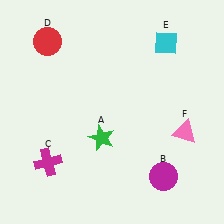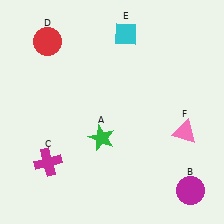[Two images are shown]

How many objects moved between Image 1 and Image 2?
2 objects moved between the two images.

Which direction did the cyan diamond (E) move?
The cyan diamond (E) moved left.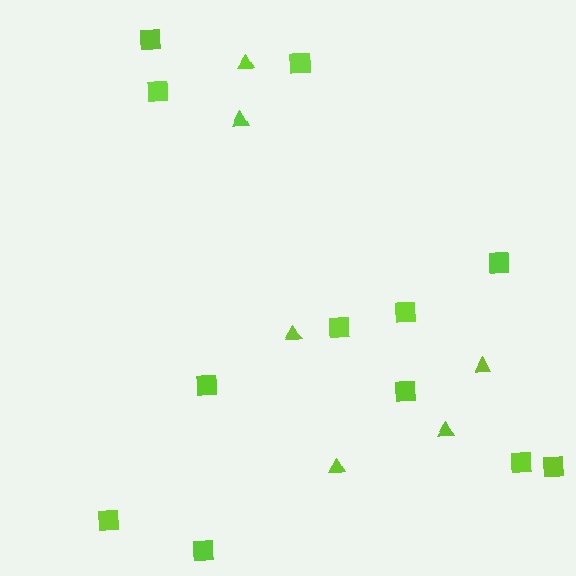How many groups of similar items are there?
There are 2 groups: one group of squares (12) and one group of triangles (6).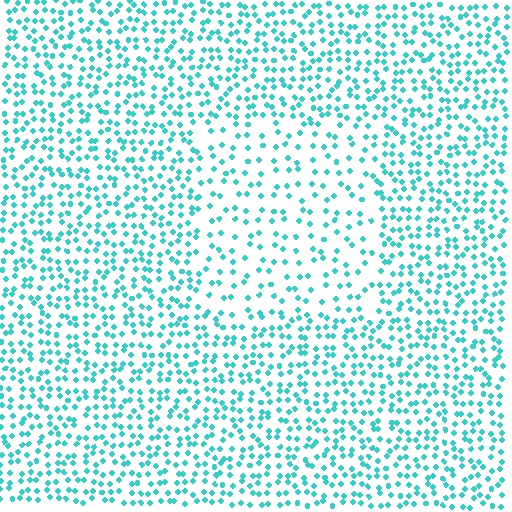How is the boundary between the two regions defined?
The boundary is defined by a change in element density (approximately 1.9x ratio). All elements are the same color, size, and shape.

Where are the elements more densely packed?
The elements are more densely packed outside the rectangle boundary.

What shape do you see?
I see a rectangle.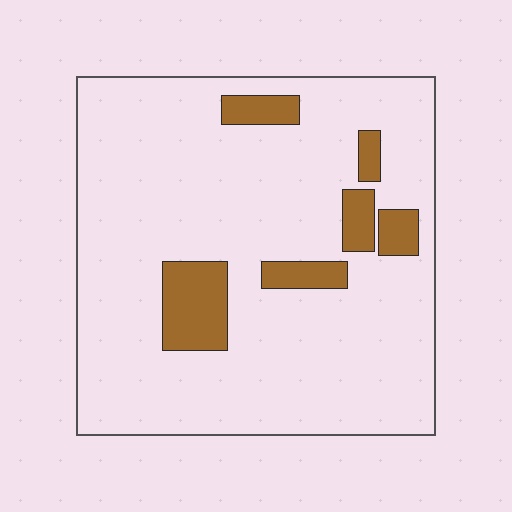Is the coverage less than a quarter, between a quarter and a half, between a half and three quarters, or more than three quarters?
Less than a quarter.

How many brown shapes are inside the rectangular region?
6.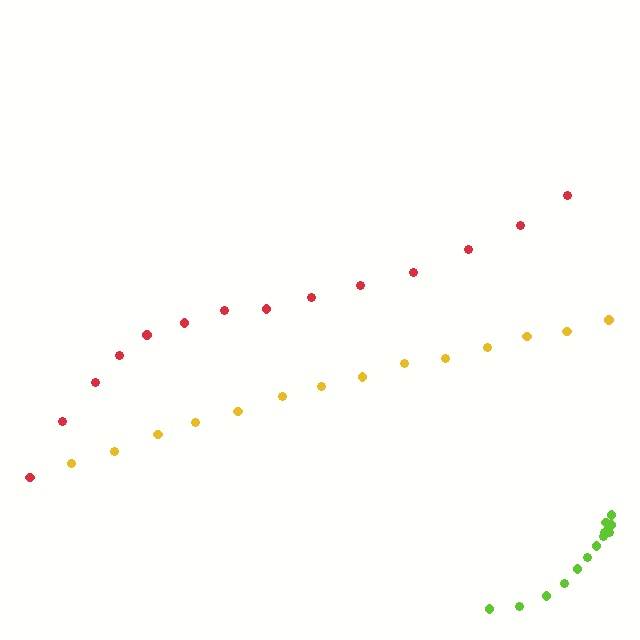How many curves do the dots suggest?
There are 3 distinct paths.